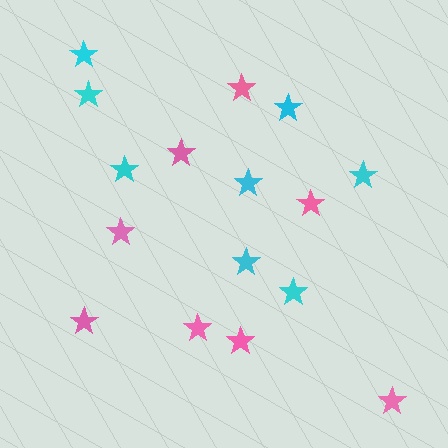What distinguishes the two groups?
There are 2 groups: one group of pink stars (8) and one group of cyan stars (8).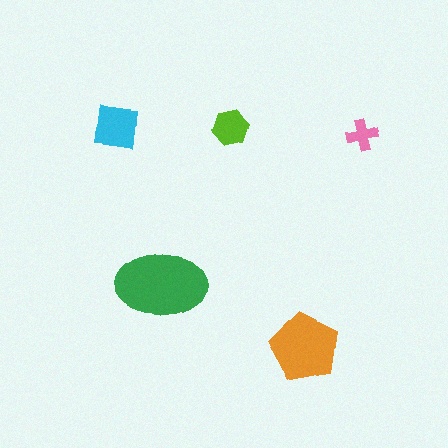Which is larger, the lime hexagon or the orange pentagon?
The orange pentagon.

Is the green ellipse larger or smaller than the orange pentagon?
Larger.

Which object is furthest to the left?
The cyan square is leftmost.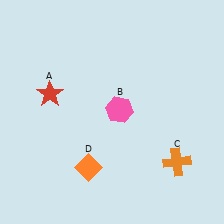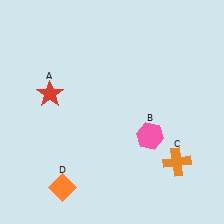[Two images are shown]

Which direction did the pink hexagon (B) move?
The pink hexagon (B) moved right.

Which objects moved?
The objects that moved are: the pink hexagon (B), the orange diamond (D).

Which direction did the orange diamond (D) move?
The orange diamond (D) moved left.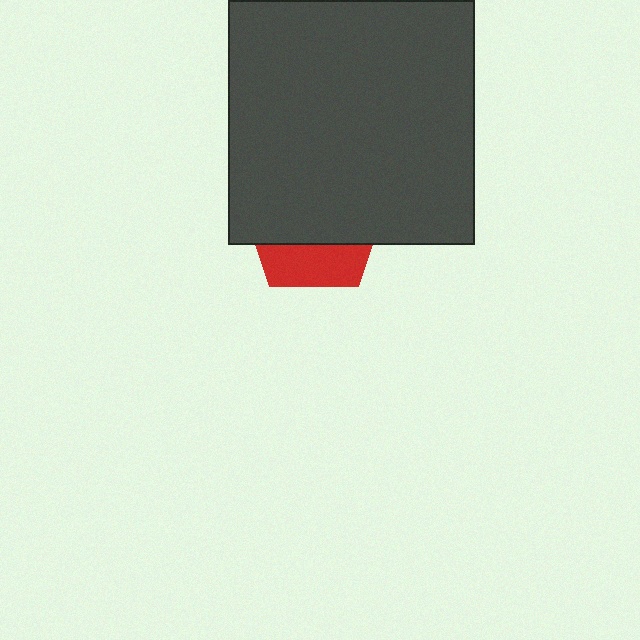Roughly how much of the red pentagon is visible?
A small part of it is visible (roughly 31%).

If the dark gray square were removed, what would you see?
You would see the complete red pentagon.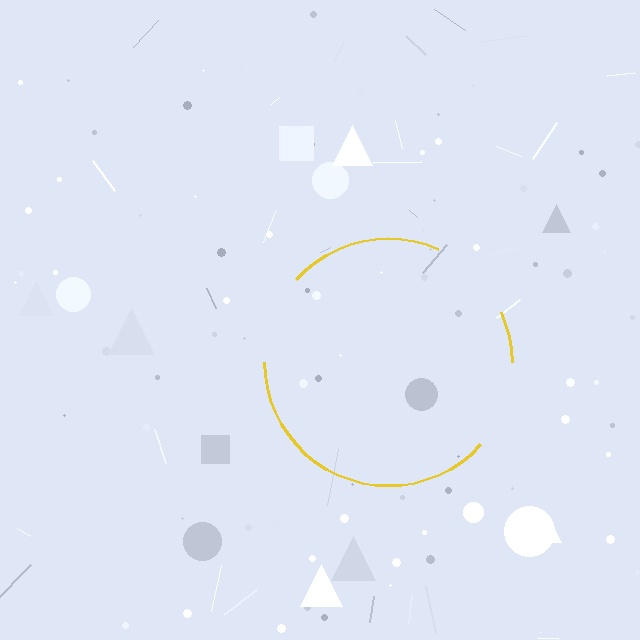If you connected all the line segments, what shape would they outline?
They would outline a circle.